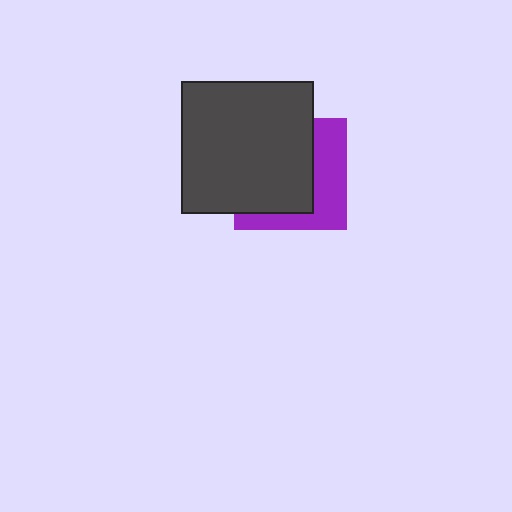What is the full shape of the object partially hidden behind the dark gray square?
The partially hidden object is a purple square.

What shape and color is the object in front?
The object in front is a dark gray square.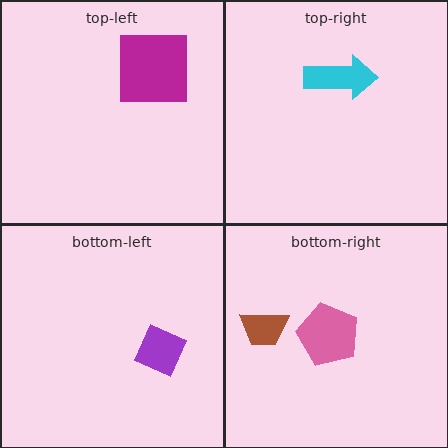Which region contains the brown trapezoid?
The bottom-right region.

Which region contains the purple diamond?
The bottom-left region.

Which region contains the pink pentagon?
The bottom-right region.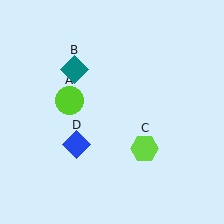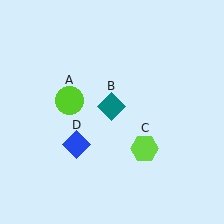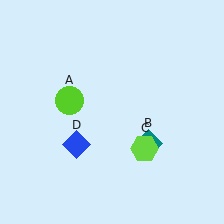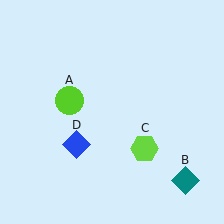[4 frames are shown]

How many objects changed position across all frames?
1 object changed position: teal diamond (object B).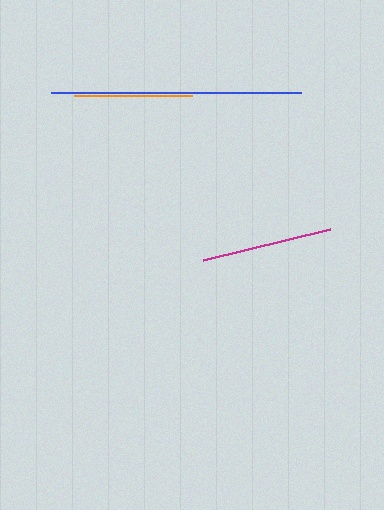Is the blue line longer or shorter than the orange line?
The blue line is longer than the orange line.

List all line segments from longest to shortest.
From longest to shortest: blue, magenta, orange.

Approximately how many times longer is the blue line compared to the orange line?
The blue line is approximately 2.1 times the length of the orange line.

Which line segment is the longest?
The blue line is the longest at approximately 250 pixels.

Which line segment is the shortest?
The orange line is the shortest at approximately 118 pixels.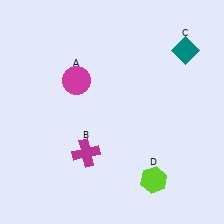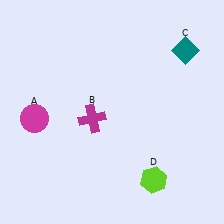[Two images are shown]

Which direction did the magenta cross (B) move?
The magenta cross (B) moved up.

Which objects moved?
The objects that moved are: the magenta circle (A), the magenta cross (B).